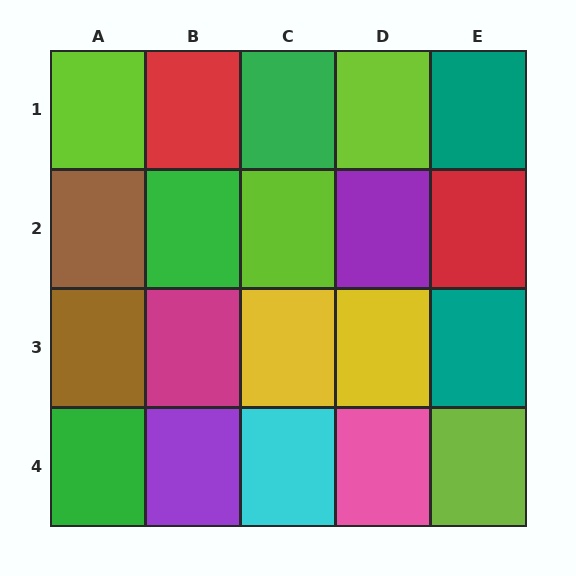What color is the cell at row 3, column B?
Magenta.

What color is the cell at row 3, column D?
Yellow.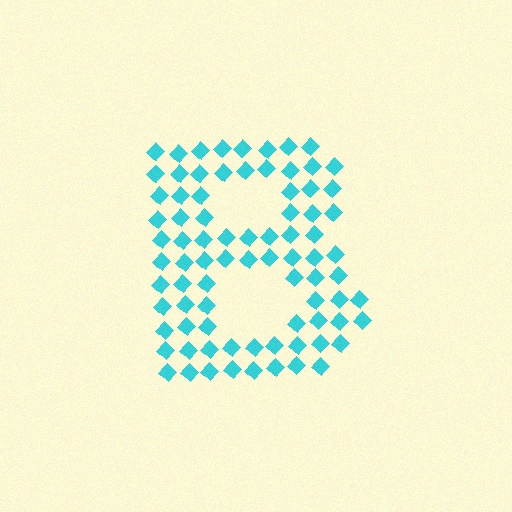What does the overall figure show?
The overall figure shows the letter B.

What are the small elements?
The small elements are diamonds.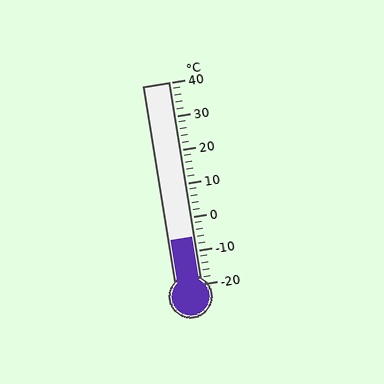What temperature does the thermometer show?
The thermometer shows approximately -6°C.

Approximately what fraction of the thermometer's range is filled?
The thermometer is filled to approximately 25% of its range.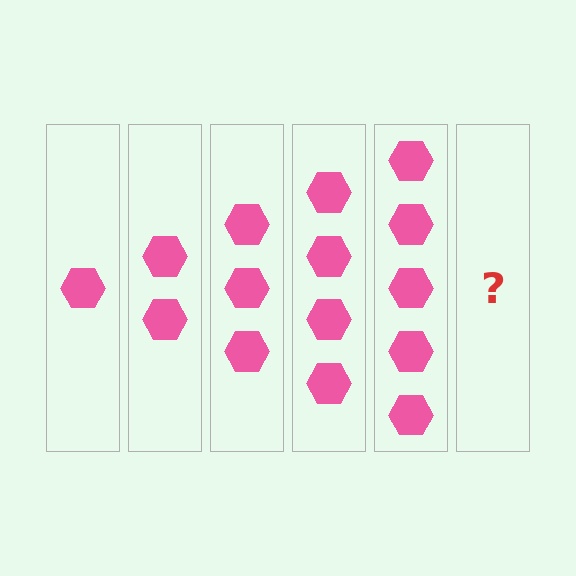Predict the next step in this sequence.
The next step is 6 hexagons.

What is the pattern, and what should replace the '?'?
The pattern is that each step adds one more hexagon. The '?' should be 6 hexagons.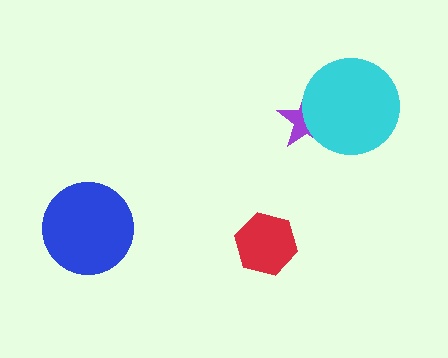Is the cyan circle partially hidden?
No, no other shape covers it.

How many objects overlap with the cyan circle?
1 object overlaps with the cyan circle.